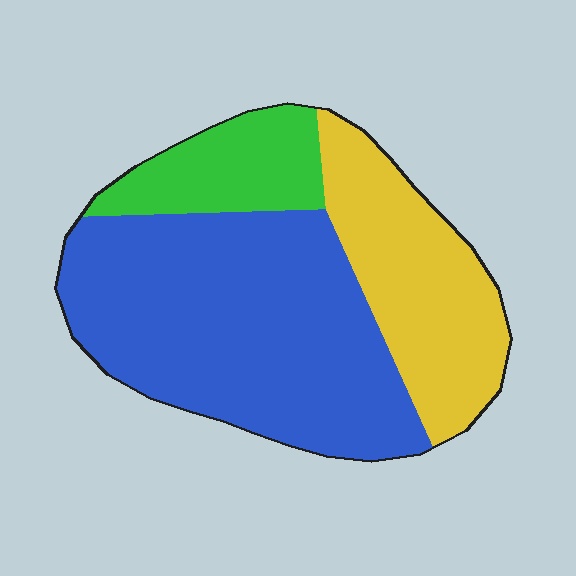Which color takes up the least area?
Green, at roughly 15%.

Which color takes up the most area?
Blue, at roughly 55%.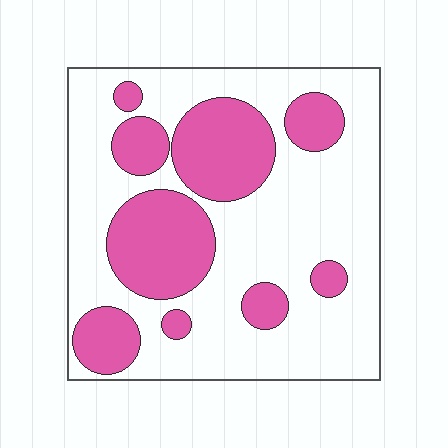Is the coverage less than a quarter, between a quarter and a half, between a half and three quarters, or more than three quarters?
Between a quarter and a half.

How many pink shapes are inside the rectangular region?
9.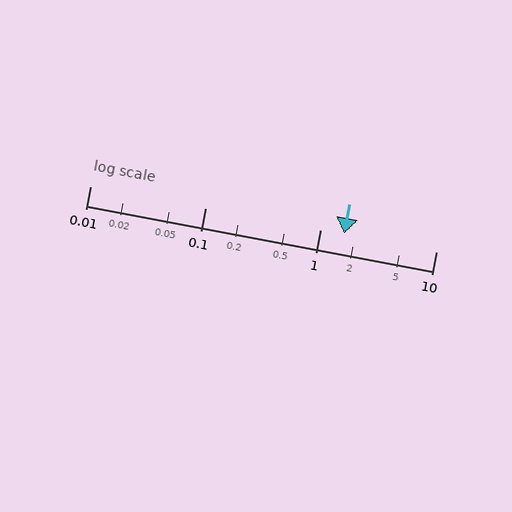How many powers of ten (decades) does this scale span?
The scale spans 3 decades, from 0.01 to 10.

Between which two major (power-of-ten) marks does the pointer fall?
The pointer is between 1 and 10.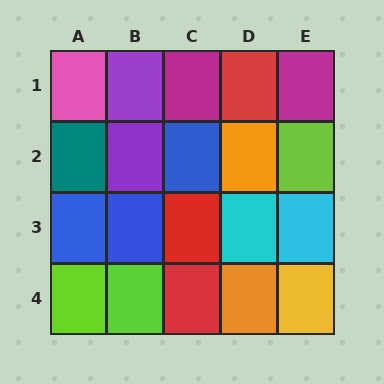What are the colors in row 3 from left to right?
Blue, blue, red, cyan, cyan.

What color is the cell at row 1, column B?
Purple.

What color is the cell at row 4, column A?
Lime.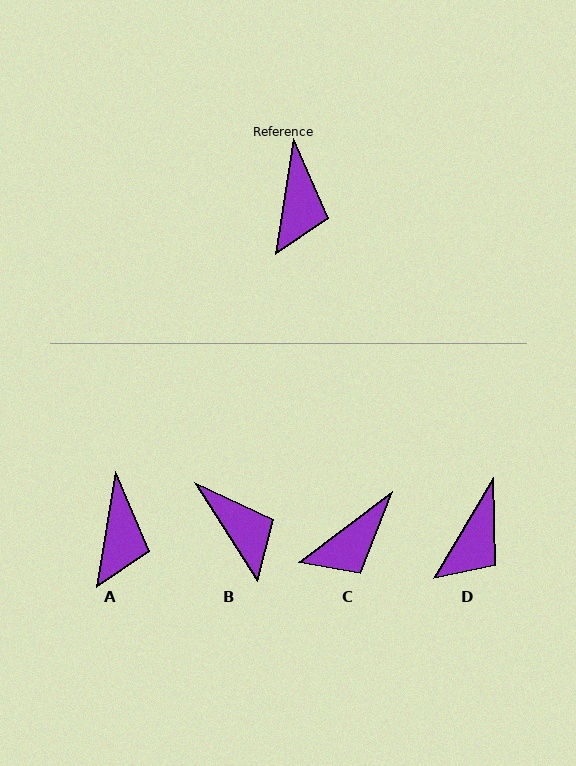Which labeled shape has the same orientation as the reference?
A.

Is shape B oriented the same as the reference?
No, it is off by about 42 degrees.